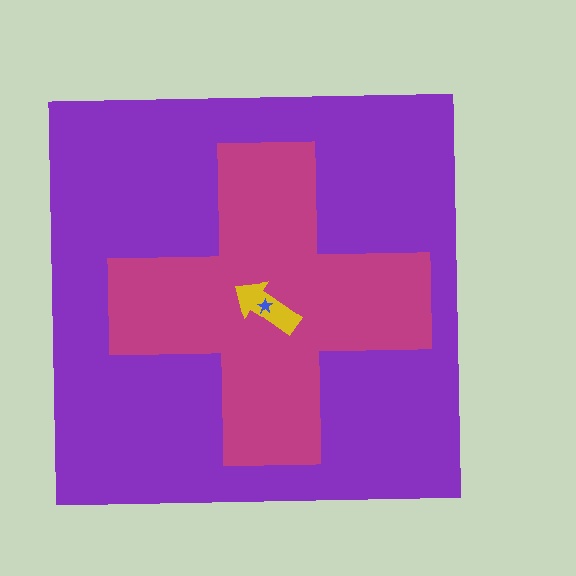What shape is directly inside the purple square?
The magenta cross.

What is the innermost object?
The blue star.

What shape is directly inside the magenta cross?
The yellow arrow.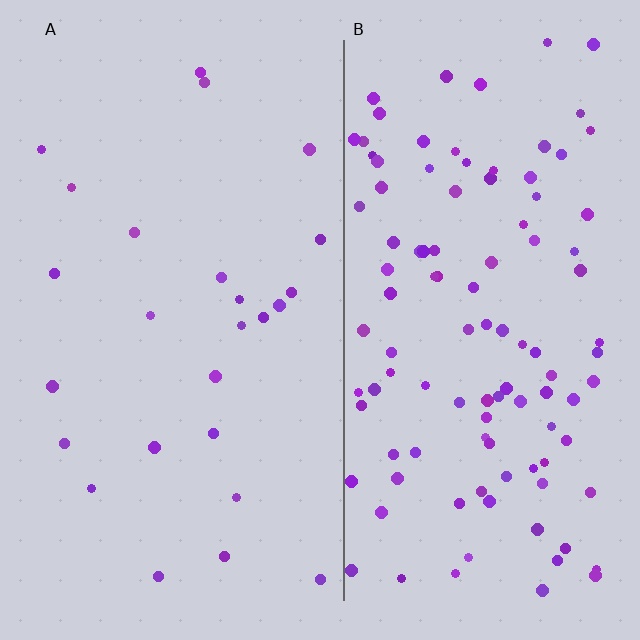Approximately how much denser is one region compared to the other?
Approximately 4.3× — region B over region A.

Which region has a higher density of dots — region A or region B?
B (the right).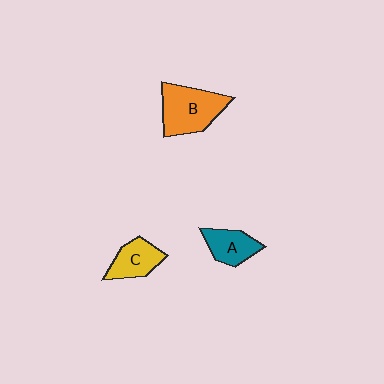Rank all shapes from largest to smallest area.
From largest to smallest: B (orange), C (yellow), A (teal).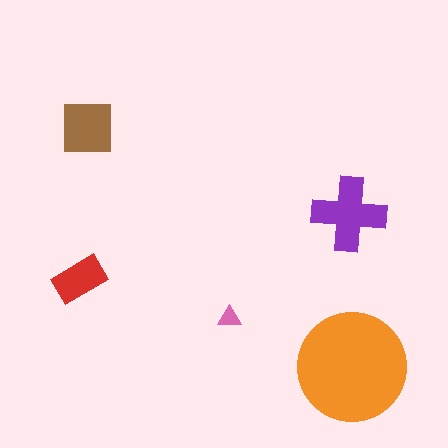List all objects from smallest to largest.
The pink triangle, the red rectangle, the brown square, the purple cross, the orange circle.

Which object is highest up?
The brown square is topmost.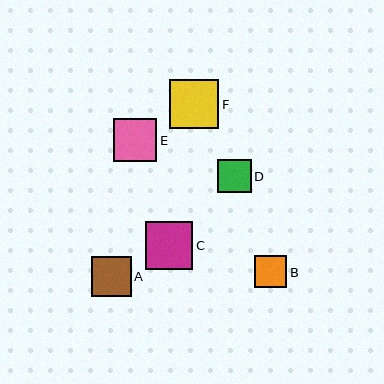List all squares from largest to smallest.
From largest to smallest: F, C, E, A, D, B.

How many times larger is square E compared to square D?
Square E is approximately 1.3 times the size of square D.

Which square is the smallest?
Square B is the smallest with a size of approximately 32 pixels.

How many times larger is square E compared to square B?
Square E is approximately 1.3 times the size of square B.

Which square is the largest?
Square F is the largest with a size of approximately 49 pixels.